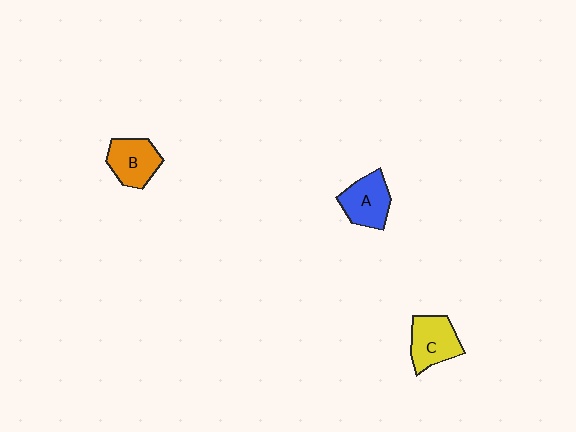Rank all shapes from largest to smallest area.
From largest to smallest: C (yellow), A (blue), B (orange).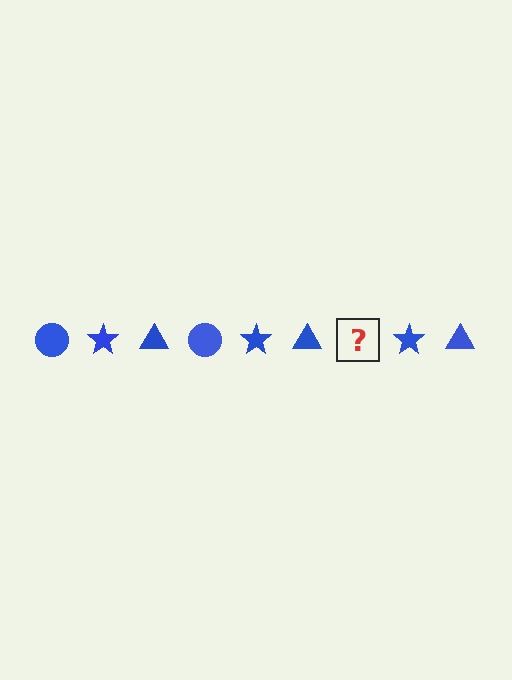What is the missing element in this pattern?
The missing element is a blue circle.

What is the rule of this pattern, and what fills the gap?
The rule is that the pattern cycles through circle, star, triangle shapes in blue. The gap should be filled with a blue circle.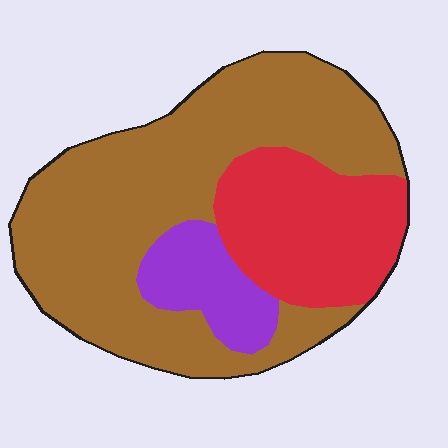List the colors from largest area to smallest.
From largest to smallest: brown, red, purple.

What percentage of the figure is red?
Red covers around 25% of the figure.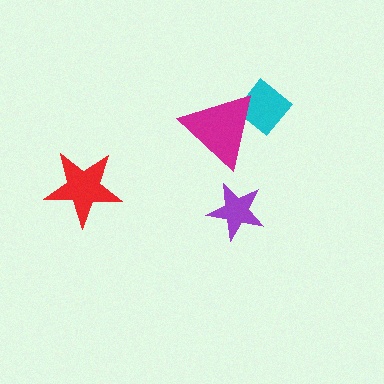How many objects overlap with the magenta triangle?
1 object overlaps with the magenta triangle.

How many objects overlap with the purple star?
0 objects overlap with the purple star.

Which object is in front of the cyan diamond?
The magenta triangle is in front of the cyan diamond.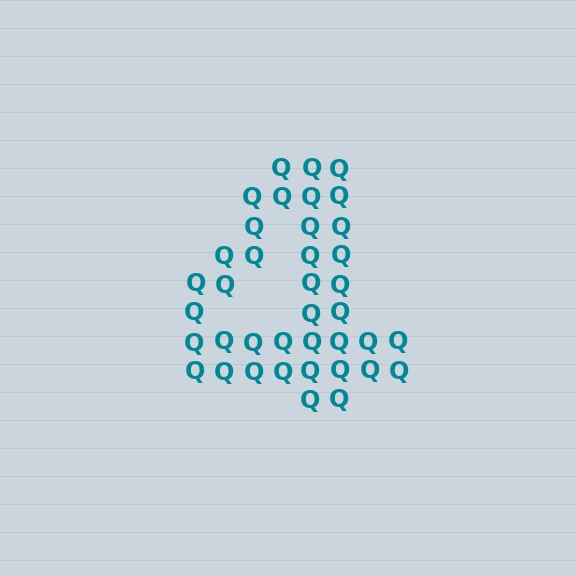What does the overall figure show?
The overall figure shows the digit 4.